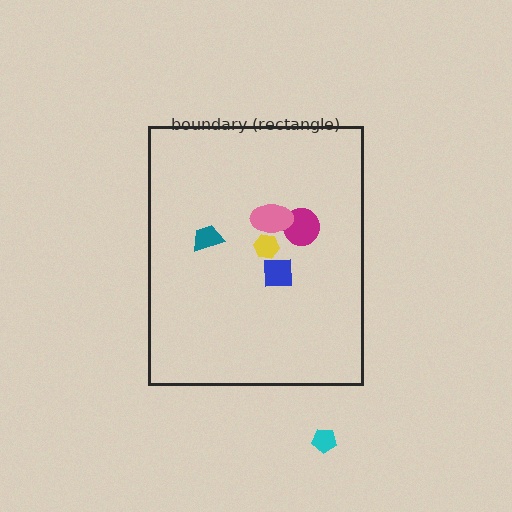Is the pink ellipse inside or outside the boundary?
Inside.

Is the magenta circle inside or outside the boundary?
Inside.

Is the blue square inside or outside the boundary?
Inside.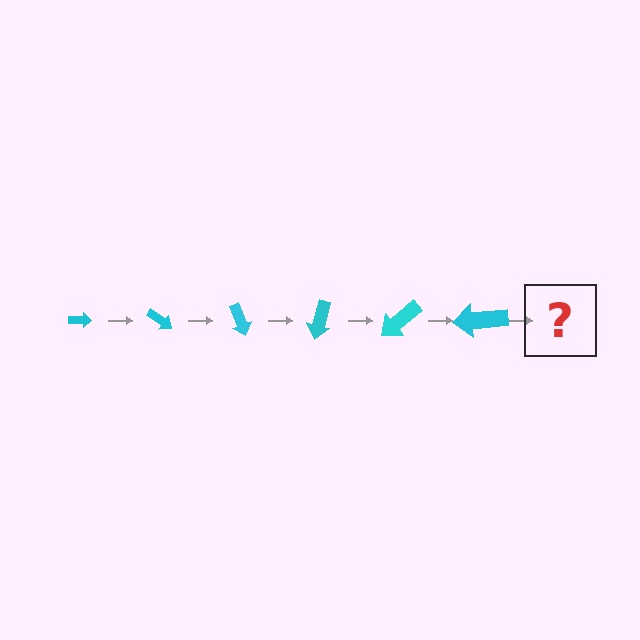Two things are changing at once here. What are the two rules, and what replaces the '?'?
The two rules are that the arrow grows larger each step and it rotates 35 degrees each step. The '?' should be an arrow, larger than the previous one and rotated 210 degrees from the start.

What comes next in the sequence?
The next element should be an arrow, larger than the previous one and rotated 210 degrees from the start.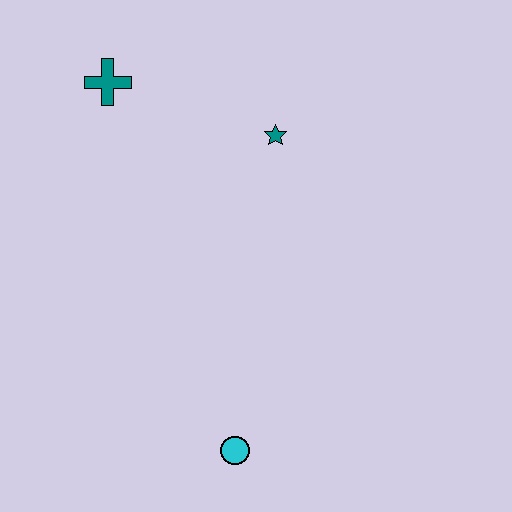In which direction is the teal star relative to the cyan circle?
The teal star is above the cyan circle.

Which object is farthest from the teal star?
The cyan circle is farthest from the teal star.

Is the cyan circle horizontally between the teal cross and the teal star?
Yes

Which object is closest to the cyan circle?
The teal star is closest to the cyan circle.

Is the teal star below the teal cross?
Yes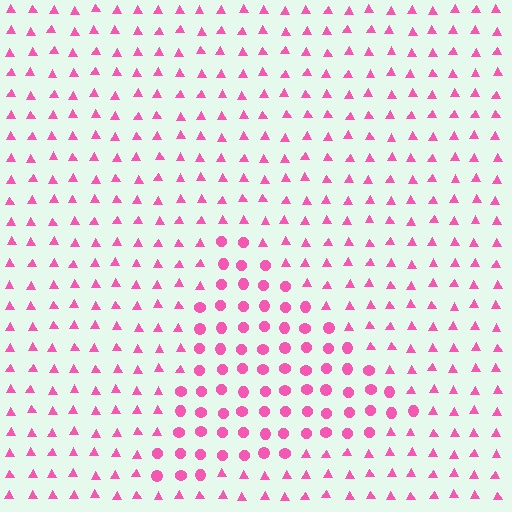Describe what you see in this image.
The image is filled with small pink elements arranged in a uniform grid. A triangle-shaped region contains circles, while the surrounding area contains triangles. The boundary is defined purely by the change in element shape.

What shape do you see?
I see a triangle.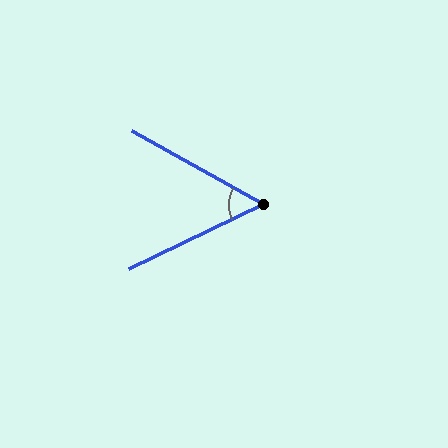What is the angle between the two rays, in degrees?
Approximately 55 degrees.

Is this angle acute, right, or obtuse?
It is acute.